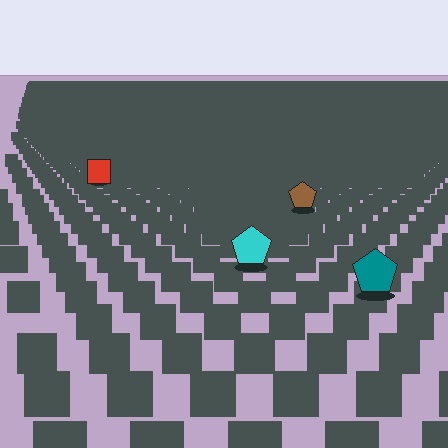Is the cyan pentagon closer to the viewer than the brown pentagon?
Yes. The cyan pentagon is closer — you can tell from the texture gradient: the ground texture is coarser near it.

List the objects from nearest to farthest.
From nearest to farthest: the teal pentagon, the cyan pentagon, the brown pentagon, the red square.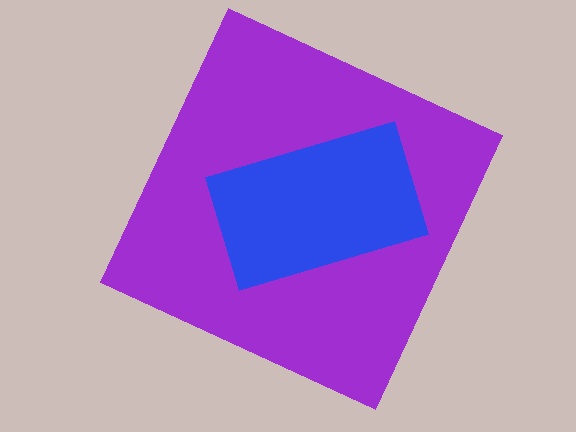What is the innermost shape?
The blue rectangle.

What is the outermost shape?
The purple square.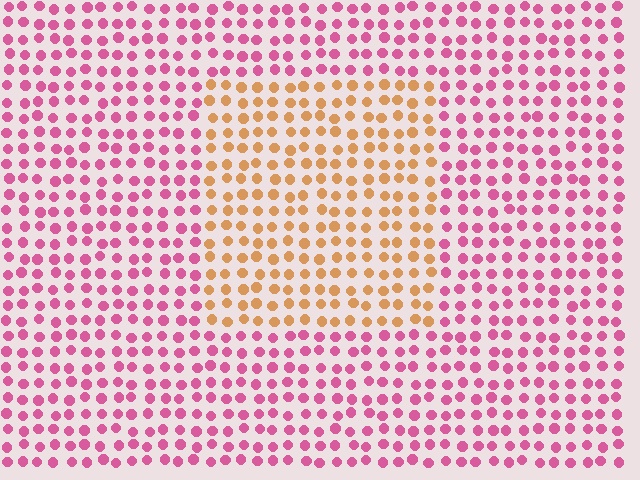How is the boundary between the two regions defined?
The boundary is defined purely by a slight shift in hue (about 61 degrees). Spacing, size, and orientation are identical on both sides.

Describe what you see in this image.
The image is filled with small pink elements in a uniform arrangement. A rectangle-shaped region is visible where the elements are tinted to a slightly different hue, forming a subtle color boundary.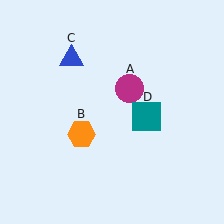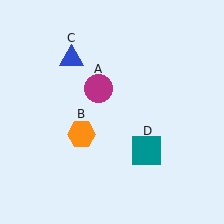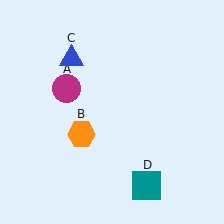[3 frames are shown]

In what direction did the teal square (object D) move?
The teal square (object D) moved down.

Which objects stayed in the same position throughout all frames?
Orange hexagon (object B) and blue triangle (object C) remained stationary.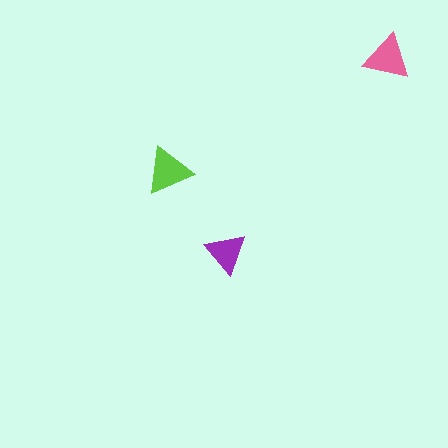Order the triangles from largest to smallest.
the lime one, the pink one, the purple one.